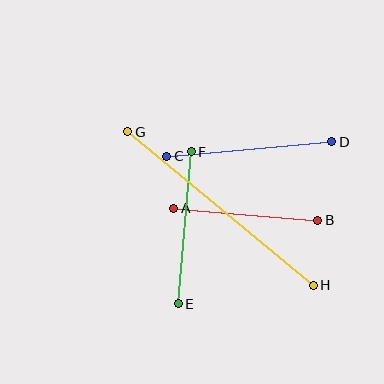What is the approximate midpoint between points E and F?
The midpoint is at approximately (185, 228) pixels.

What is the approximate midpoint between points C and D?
The midpoint is at approximately (249, 149) pixels.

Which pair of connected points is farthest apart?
Points G and H are farthest apart.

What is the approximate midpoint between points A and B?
The midpoint is at approximately (246, 214) pixels.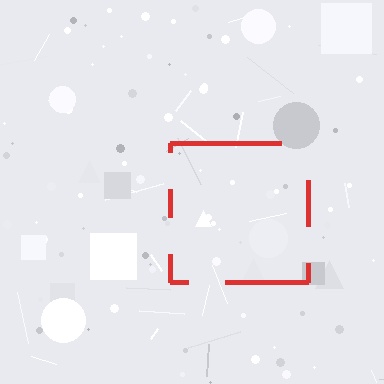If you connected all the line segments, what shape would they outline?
They would outline a square.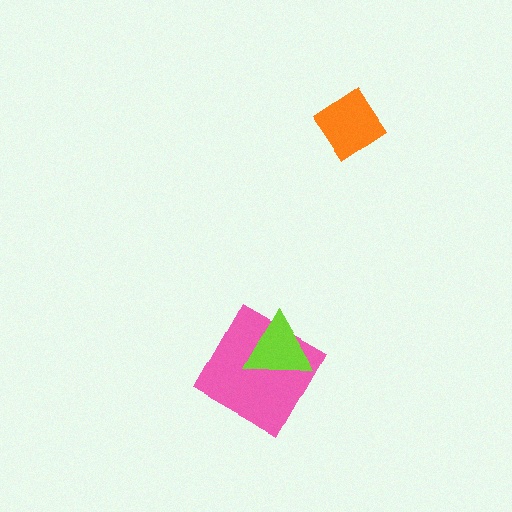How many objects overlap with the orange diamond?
0 objects overlap with the orange diamond.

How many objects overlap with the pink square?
1 object overlaps with the pink square.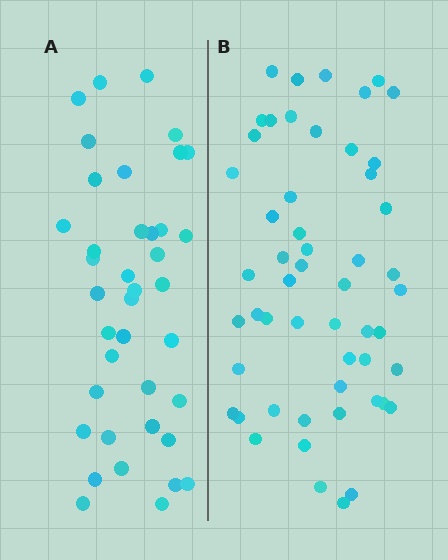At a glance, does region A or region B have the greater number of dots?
Region B (the right region) has more dots.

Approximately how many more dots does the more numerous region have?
Region B has approximately 15 more dots than region A.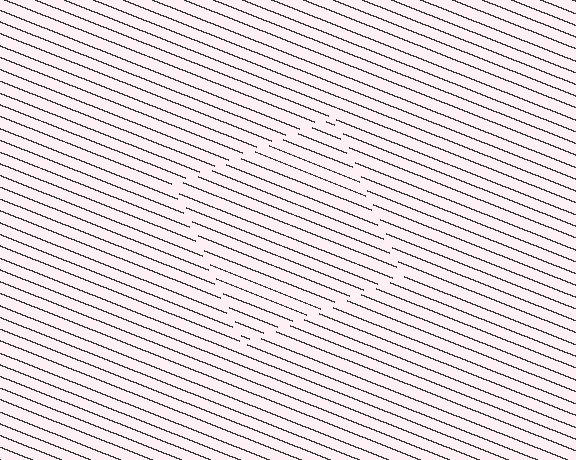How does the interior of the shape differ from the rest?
The interior of the shape contains the same grating, shifted by half a period — the contour is defined by the phase discontinuity where line-ends from the inner and outer gratings abut.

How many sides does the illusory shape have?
4 sides — the line-ends trace a square.